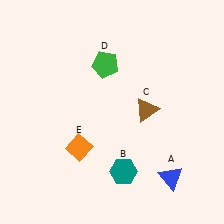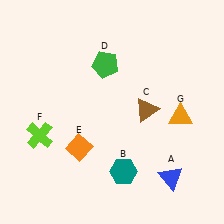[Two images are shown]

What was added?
A lime cross (F), an orange triangle (G) were added in Image 2.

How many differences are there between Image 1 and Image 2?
There are 2 differences between the two images.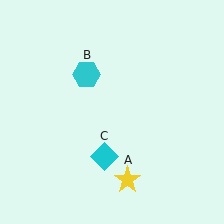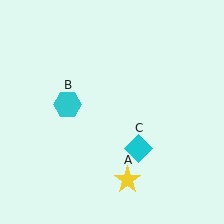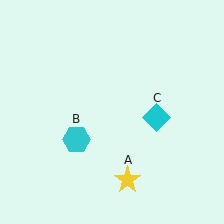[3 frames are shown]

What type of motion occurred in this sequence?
The cyan hexagon (object B), cyan diamond (object C) rotated counterclockwise around the center of the scene.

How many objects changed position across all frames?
2 objects changed position: cyan hexagon (object B), cyan diamond (object C).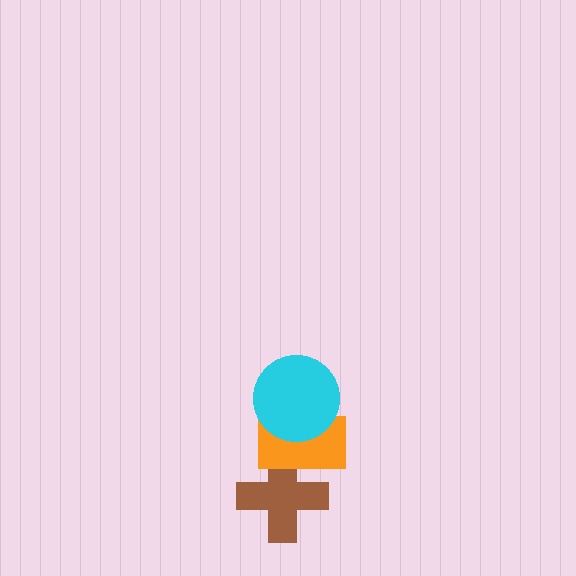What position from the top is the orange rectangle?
The orange rectangle is 2nd from the top.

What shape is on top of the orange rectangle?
The cyan circle is on top of the orange rectangle.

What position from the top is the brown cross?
The brown cross is 3rd from the top.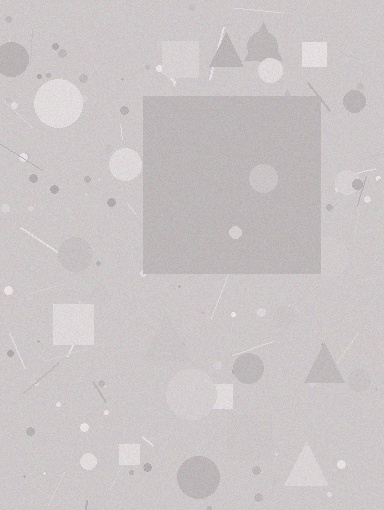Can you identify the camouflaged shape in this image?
The camouflaged shape is a square.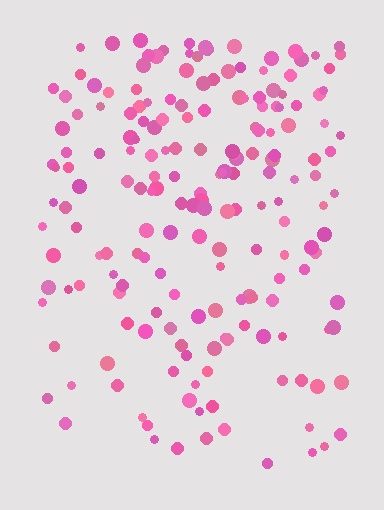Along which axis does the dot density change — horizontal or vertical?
Vertical.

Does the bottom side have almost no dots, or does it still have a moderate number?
Still a moderate number, just noticeably fewer than the top.